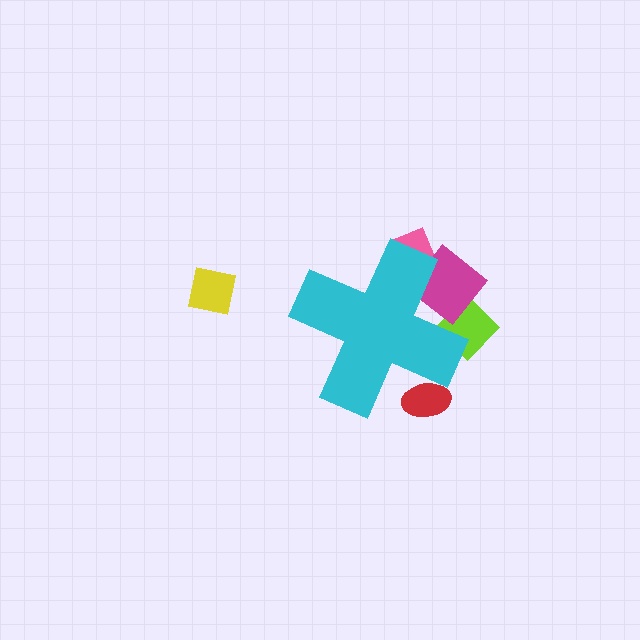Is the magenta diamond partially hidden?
Yes, the magenta diamond is partially hidden behind the cyan cross.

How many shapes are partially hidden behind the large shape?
4 shapes are partially hidden.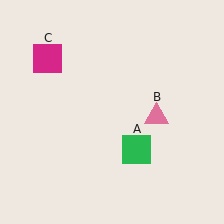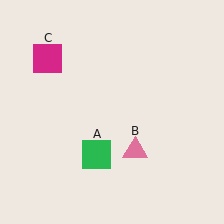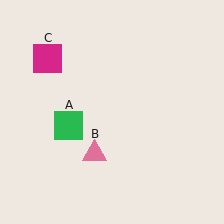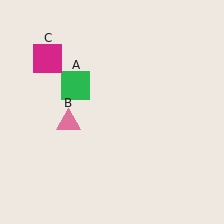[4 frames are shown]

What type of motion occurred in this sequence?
The green square (object A), pink triangle (object B) rotated clockwise around the center of the scene.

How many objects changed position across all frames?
2 objects changed position: green square (object A), pink triangle (object B).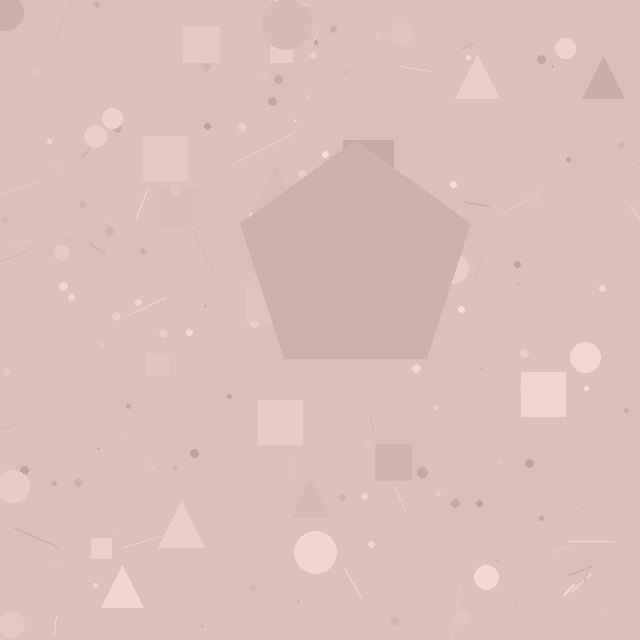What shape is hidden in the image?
A pentagon is hidden in the image.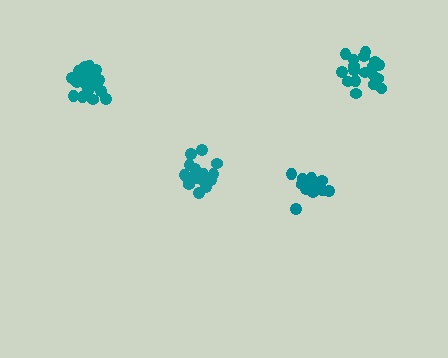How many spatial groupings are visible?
There are 4 spatial groupings.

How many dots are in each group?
Group 1: 18 dots, Group 2: 20 dots, Group 3: 15 dots, Group 4: 18 dots (71 total).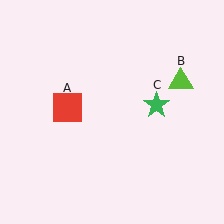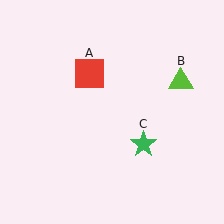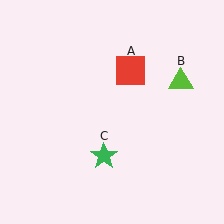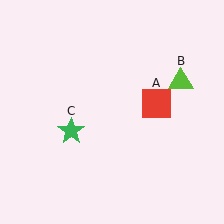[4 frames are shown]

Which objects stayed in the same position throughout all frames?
Lime triangle (object B) remained stationary.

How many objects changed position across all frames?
2 objects changed position: red square (object A), green star (object C).